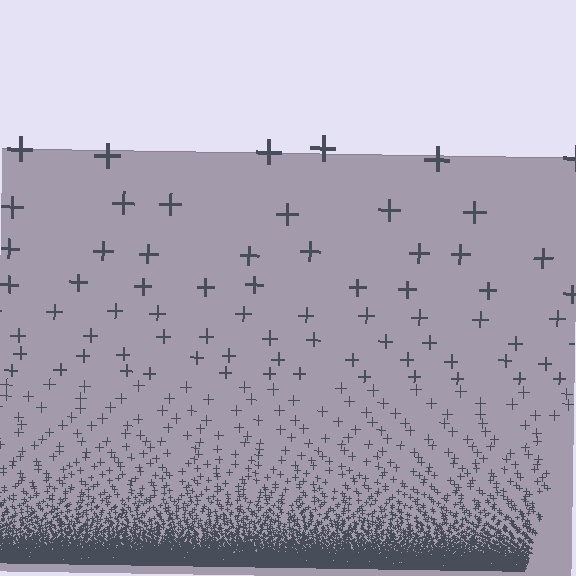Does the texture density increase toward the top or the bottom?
Density increases toward the bottom.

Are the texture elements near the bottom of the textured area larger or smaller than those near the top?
Smaller. The gradient is inverted — elements near the bottom are smaller and denser.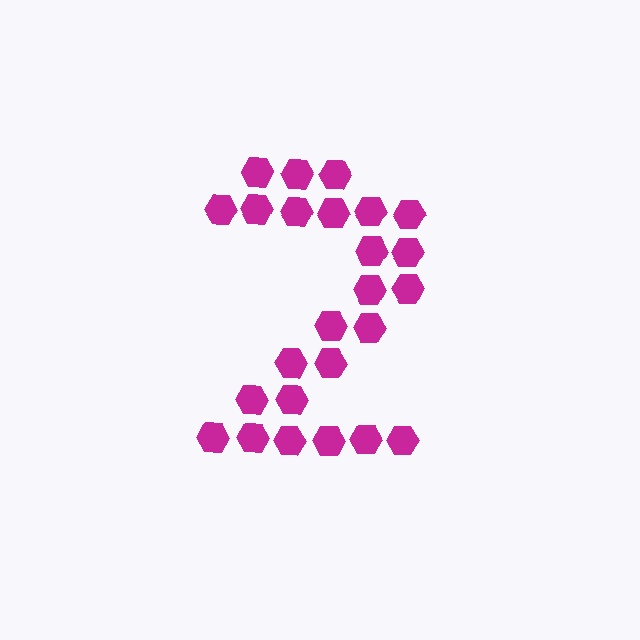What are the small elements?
The small elements are hexagons.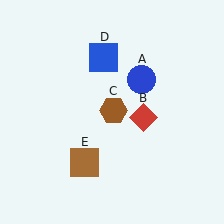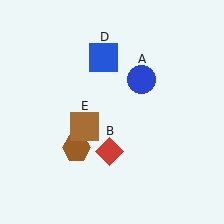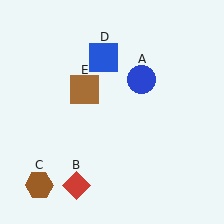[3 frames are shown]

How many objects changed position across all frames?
3 objects changed position: red diamond (object B), brown hexagon (object C), brown square (object E).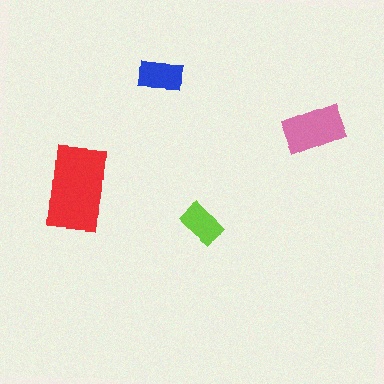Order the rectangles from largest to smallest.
the red one, the pink one, the blue one, the lime one.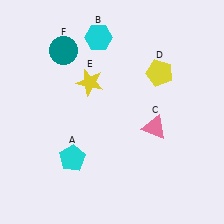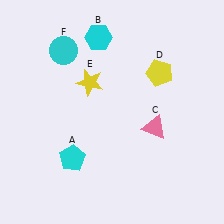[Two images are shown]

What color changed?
The circle (F) changed from teal in Image 1 to cyan in Image 2.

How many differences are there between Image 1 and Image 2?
There is 1 difference between the two images.